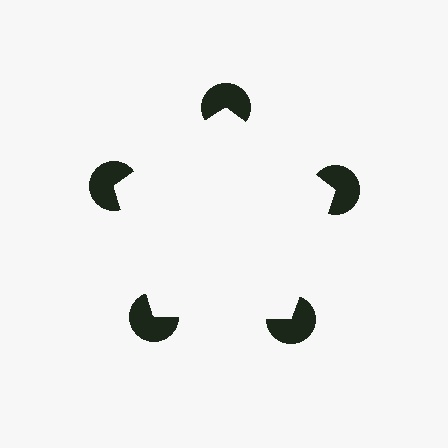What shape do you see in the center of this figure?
An illusory pentagon — its edges are inferred from the aligned wedge cuts in the pac-man discs, not physically drawn.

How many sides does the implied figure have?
5 sides.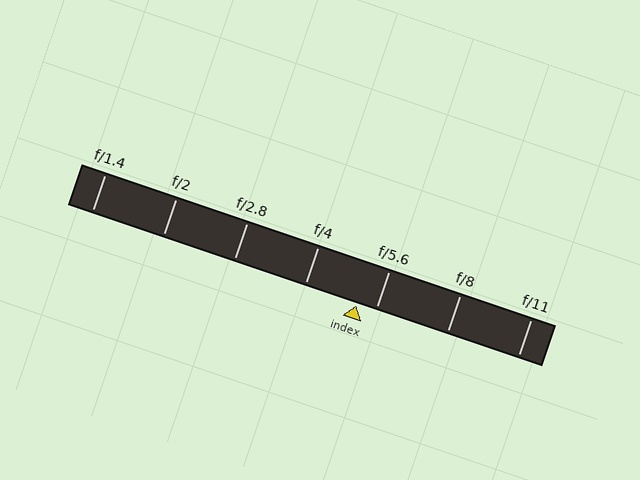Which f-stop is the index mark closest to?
The index mark is closest to f/5.6.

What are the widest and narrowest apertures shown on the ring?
The widest aperture shown is f/1.4 and the narrowest is f/11.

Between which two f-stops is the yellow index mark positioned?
The index mark is between f/4 and f/5.6.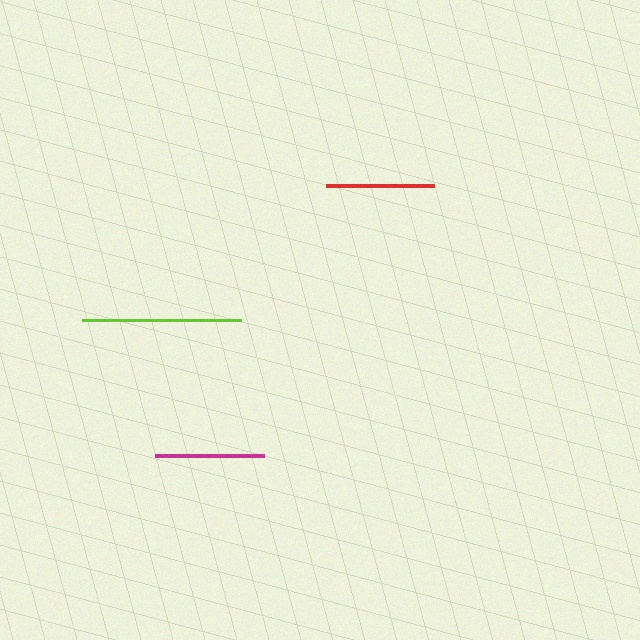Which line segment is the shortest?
The red line is the shortest at approximately 108 pixels.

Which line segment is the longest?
The lime line is the longest at approximately 159 pixels.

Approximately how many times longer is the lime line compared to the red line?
The lime line is approximately 1.5 times the length of the red line.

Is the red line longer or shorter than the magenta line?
The magenta line is longer than the red line.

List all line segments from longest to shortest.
From longest to shortest: lime, magenta, red.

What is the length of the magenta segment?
The magenta segment is approximately 109 pixels long.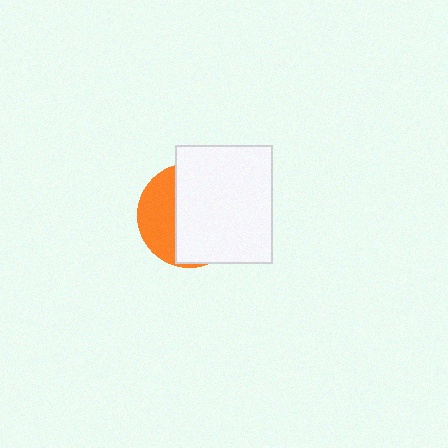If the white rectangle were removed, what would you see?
You would see the complete orange circle.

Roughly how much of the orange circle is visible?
A small part of it is visible (roughly 34%).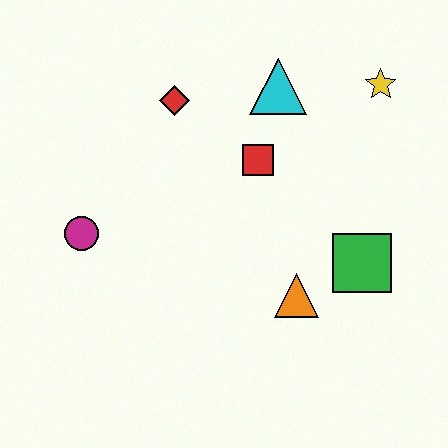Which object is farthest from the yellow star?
The magenta circle is farthest from the yellow star.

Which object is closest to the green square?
The orange triangle is closest to the green square.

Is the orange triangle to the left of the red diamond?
No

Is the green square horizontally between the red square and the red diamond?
No